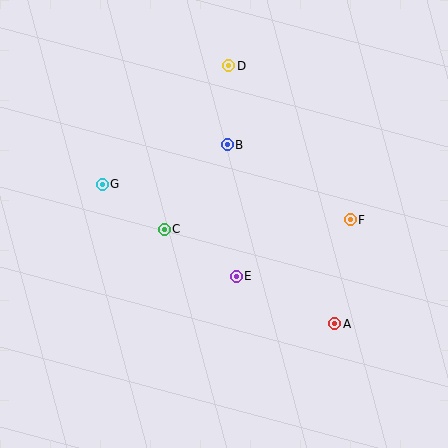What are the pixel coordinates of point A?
Point A is at (335, 324).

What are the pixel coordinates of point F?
Point F is at (350, 220).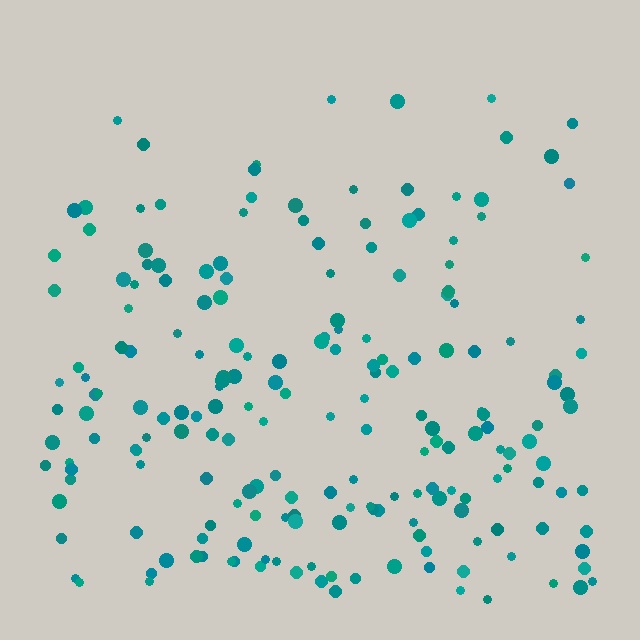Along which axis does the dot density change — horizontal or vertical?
Vertical.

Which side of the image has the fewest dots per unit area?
The top.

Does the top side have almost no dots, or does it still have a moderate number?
Still a moderate number, just noticeably fewer than the bottom.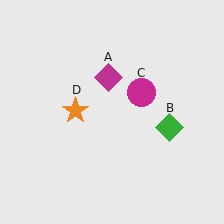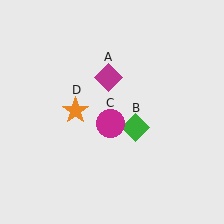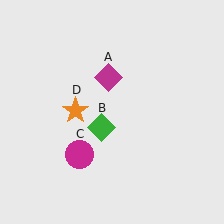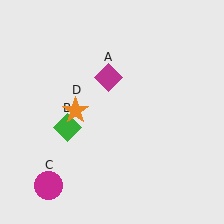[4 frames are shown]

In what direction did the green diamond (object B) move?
The green diamond (object B) moved left.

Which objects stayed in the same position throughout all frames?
Magenta diamond (object A) and orange star (object D) remained stationary.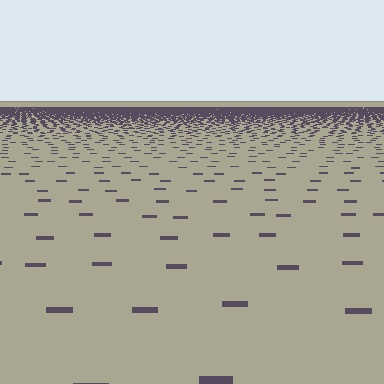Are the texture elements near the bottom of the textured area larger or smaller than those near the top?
Larger. Near the bottom, elements are closer to the viewer and appear at a bigger on-screen size.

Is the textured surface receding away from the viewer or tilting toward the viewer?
The surface is receding away from the viewer. Texture elements get smaller and denser toward the top.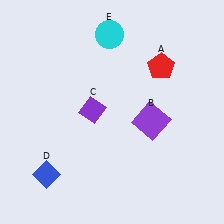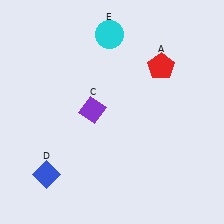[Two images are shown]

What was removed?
The purple square (B) was removed in Image 2.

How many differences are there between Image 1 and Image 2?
There is 1 difference between the two images.